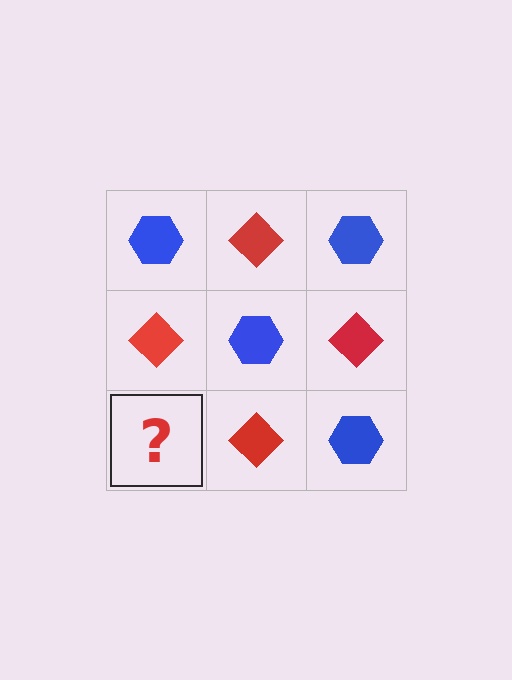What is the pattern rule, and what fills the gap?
The rule is that it alternates blue hexagon and red diamond in a checkerboard pattern. The gap should be filled with a blue hexagon.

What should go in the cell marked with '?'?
The missing cell should contain a blue hexagon.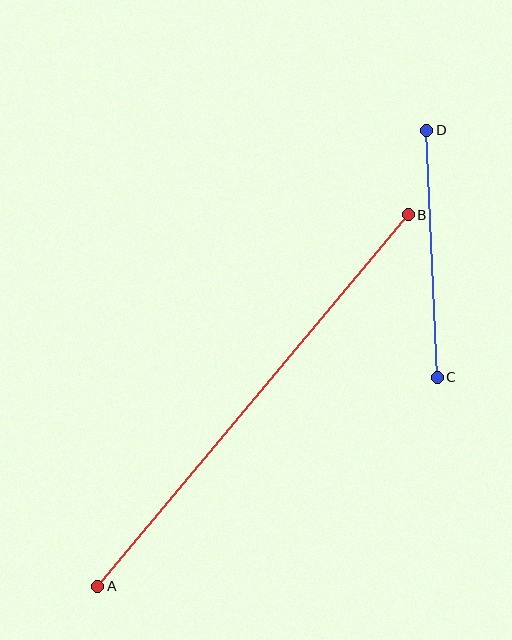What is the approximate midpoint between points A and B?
The midpoint is at approximately (253, 401) pixels.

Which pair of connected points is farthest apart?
Points A and B are farthest apart.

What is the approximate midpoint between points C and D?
The midpoint is at approximately (432, 254) pixels.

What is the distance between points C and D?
The distance is approximately 247 pixels.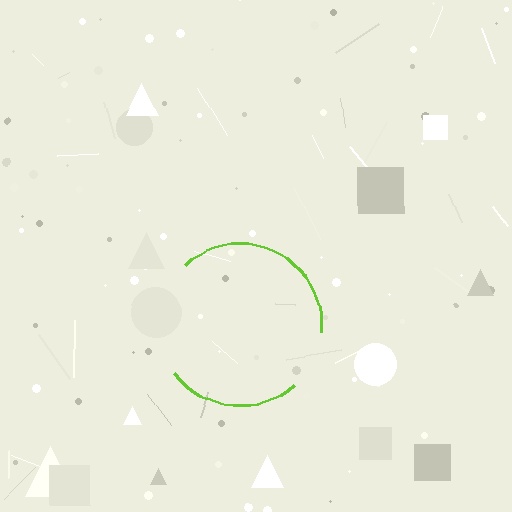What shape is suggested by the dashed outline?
The dashed outline suggests a circle.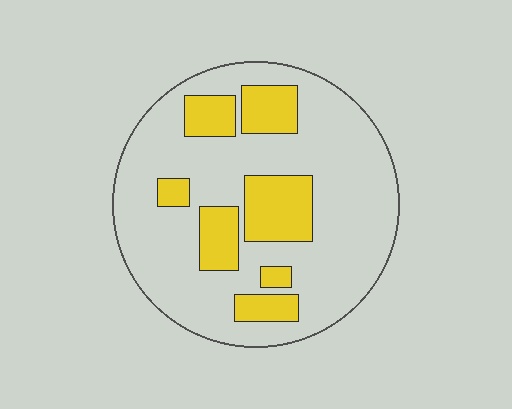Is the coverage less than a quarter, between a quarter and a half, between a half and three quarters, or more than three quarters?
Less than a quarter.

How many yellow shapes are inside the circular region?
7.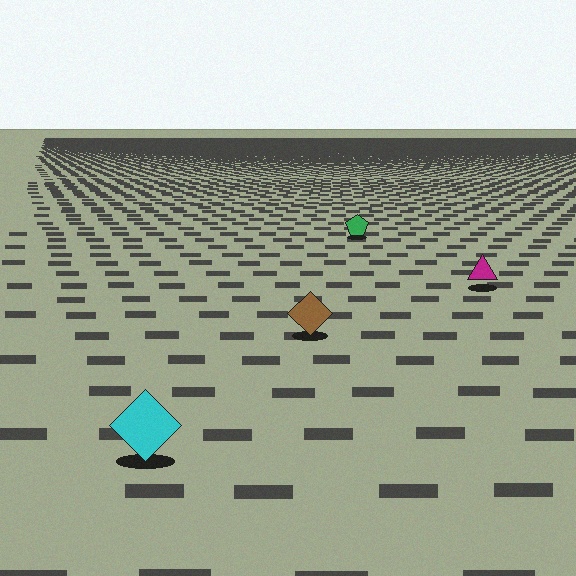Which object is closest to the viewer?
The cyan diamond is closest. The texture marks near it are larger and more spread out.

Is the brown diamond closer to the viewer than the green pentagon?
Yes. The brown diamond is closer — you can tell from the texture gradient: the ground texture is coarser near it.